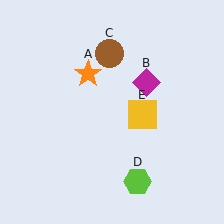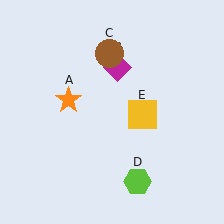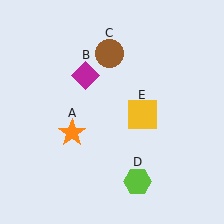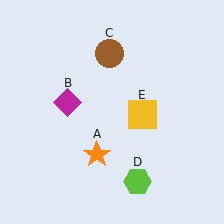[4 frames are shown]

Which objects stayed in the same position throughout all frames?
Brown circle (object C) and lime hexagon (object D) and yellow square (object E) remained stationary.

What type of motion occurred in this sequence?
The orange star (object A), magenta diamond (object B) rotated counterclockwise around the center of the scene.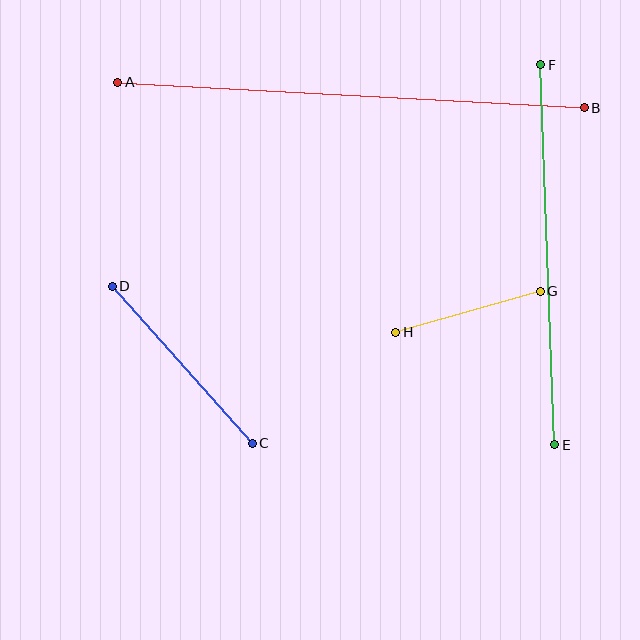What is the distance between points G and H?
The distance is approximately 150 pixels.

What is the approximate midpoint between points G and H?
The midpoint is at approximately (468, 312) pixels.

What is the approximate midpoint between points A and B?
The midpoint is at approximately (351, 95) pixels.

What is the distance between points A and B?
The distance is approximately 467 pixels.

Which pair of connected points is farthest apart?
Points A and B are farthest apart.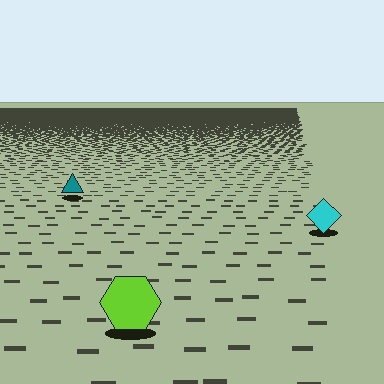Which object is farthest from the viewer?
The teal triangle is farthest from the viewer. It appears smaller and the ground texture around it is denser.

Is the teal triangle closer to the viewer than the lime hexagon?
No. The lime hexagon is closer — you can tell from the texture gradient: the ground texture is coarser near it.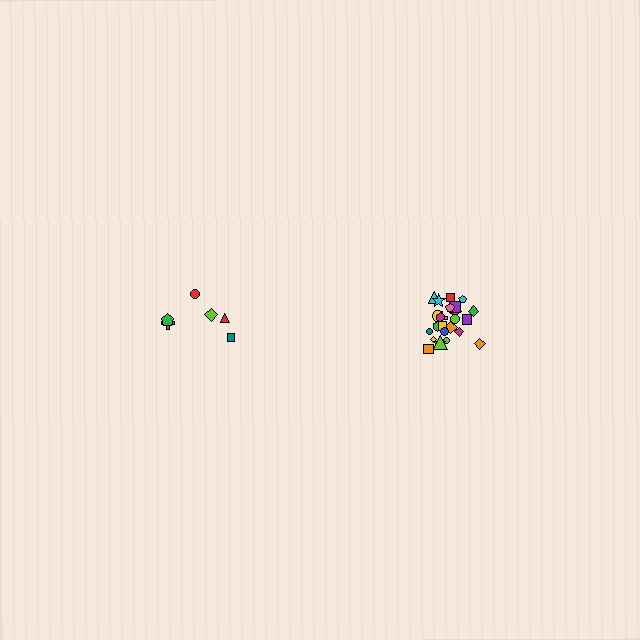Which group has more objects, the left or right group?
The right group.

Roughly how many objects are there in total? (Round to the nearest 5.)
Roughly 30 objects in total.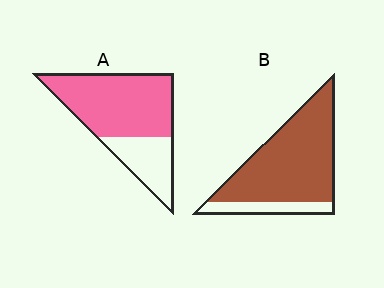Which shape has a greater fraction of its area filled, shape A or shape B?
Shape B.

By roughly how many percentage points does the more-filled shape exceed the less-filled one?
By roughly 15 percentage points (B over A).